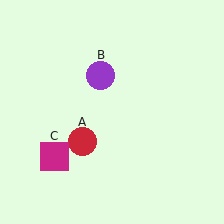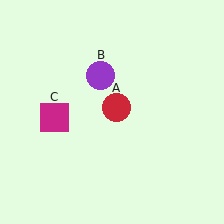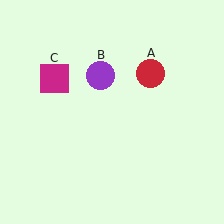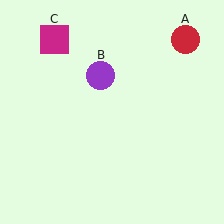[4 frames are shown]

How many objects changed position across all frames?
2 objects changed position: red circle (object A), magenta square (object C).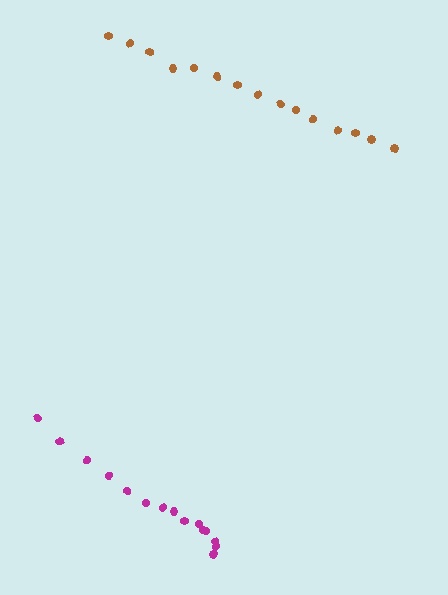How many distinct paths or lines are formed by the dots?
There are 2 distinct paths.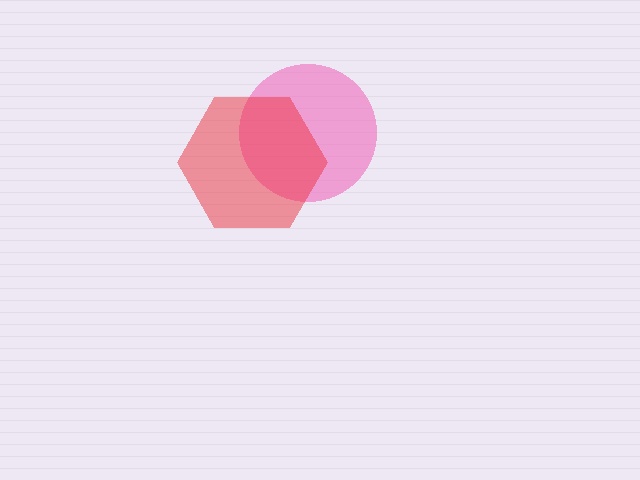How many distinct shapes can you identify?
There are 2 distinct shapes: a pink circle, a red hexagon.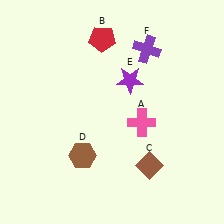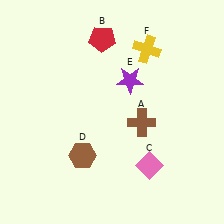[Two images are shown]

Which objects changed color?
A changed from pink to brown. C changed from brown to pink. F changed from purple to yellow.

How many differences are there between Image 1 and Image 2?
There are 3 differences between the two images.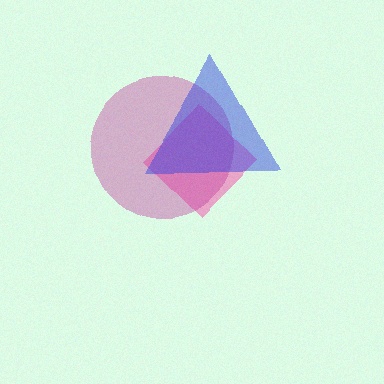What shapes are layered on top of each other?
The layered shapes are: a pink diamond, a magenta circle, a blue triangle.